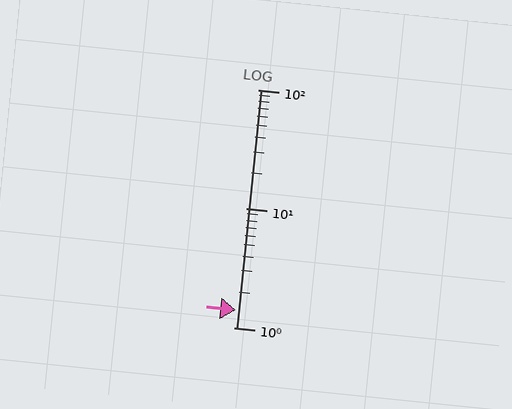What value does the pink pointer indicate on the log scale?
The pointer indicates approximately 1.4.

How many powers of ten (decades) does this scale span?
The scale spans 2 decades, from 1 to 100.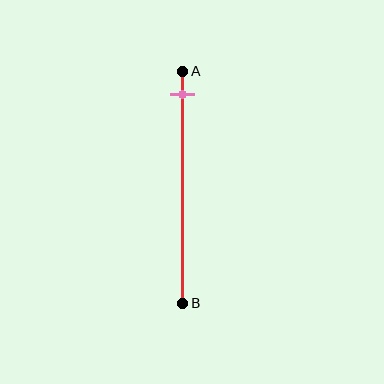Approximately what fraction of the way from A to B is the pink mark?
The pink mark is approximately 10% of the way from A to B.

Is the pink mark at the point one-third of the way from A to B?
No, the mark is at about 10% from A, not at the 33% one-third point.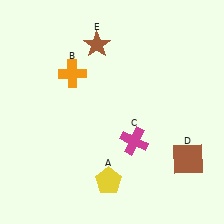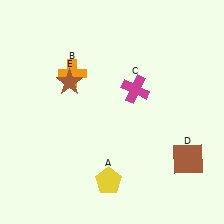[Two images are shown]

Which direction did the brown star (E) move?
The brown star (E) moved down.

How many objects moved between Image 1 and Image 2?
2 objects moved between the two images.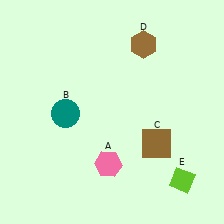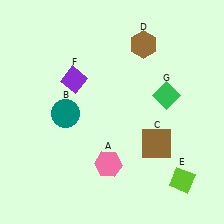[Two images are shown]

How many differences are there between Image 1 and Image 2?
There are 2 differences between the two images.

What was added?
A purple diamond (F), a green diamond (G) were added in Image 2.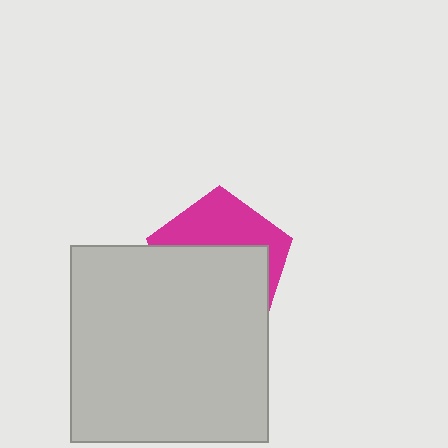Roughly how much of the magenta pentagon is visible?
A small part of it is visible (roughly 39%).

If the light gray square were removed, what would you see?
You would see the complete magenta pentagon.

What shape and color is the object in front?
The object in front is a light gray square.